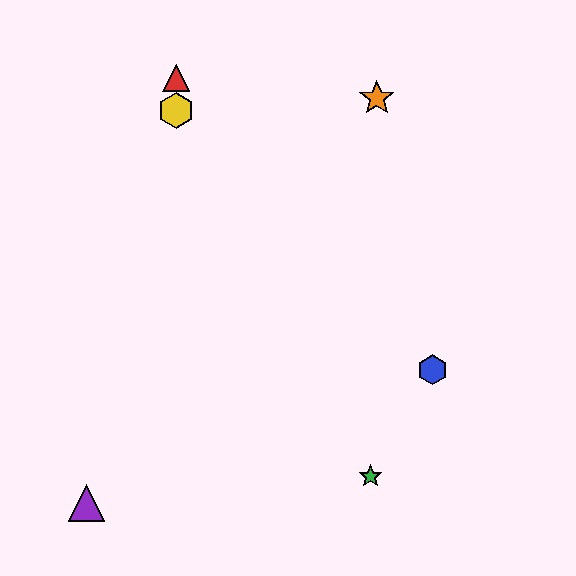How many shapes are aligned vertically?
2 shapes (the red triangle, the yellow hexagon) are aligned vertically.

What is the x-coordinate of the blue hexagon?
The blue hexagon is at x≈432.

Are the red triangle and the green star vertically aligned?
No, the red triangle is at x≈176 and the green star is at x≈371.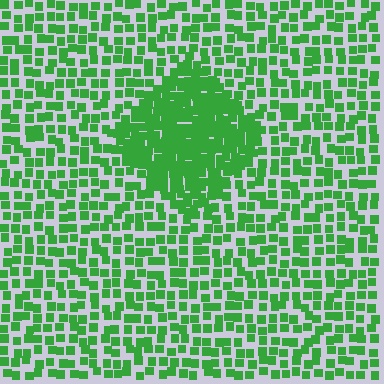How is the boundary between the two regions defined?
The boundary is defined by a change in element density (approximately 2.1x ratio). All elements are the same color, size, and shape.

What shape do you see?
I see a diamond.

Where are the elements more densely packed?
The elements are more densely packed inside the diamond boundary.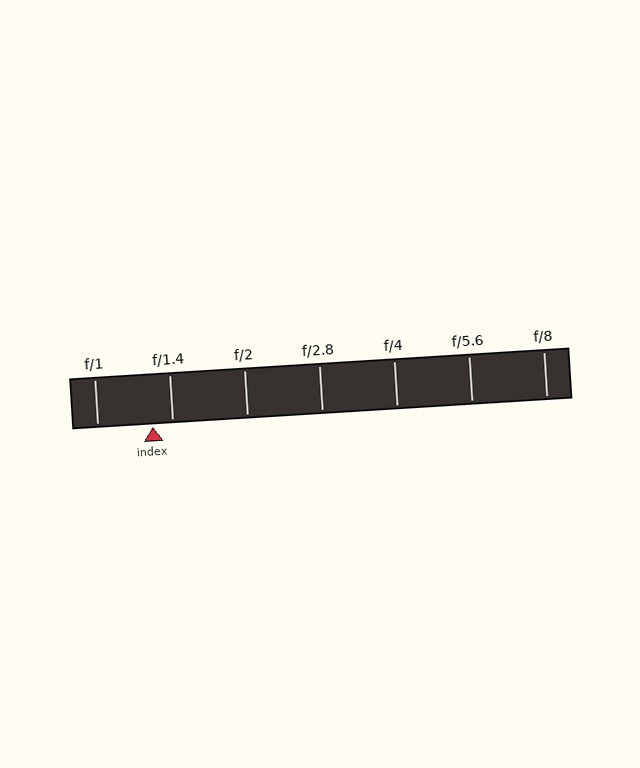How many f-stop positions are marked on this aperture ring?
There are 7 f-stop positions marked.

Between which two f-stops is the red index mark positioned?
The index mark is between f/1 and f/1.4.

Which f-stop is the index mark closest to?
The index mark is closest to f/1.4.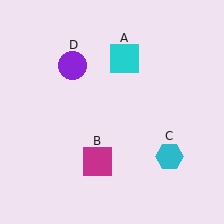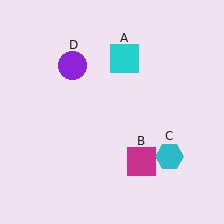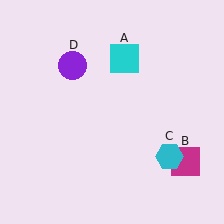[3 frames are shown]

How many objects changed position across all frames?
1 object changed position: magenta square (object B).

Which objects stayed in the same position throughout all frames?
Cyan square (object A) and cyan hexagon (object C) and purple circle (object D) remained stationary.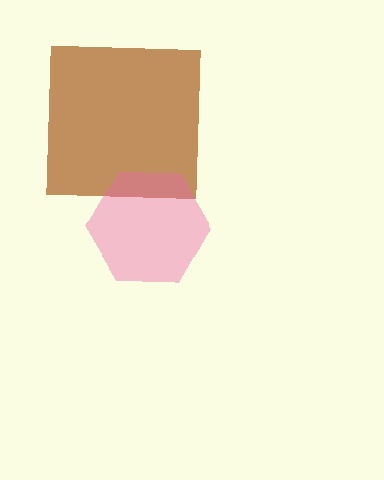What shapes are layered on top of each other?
The layered shapes are: a brown square, a pink hexagon.